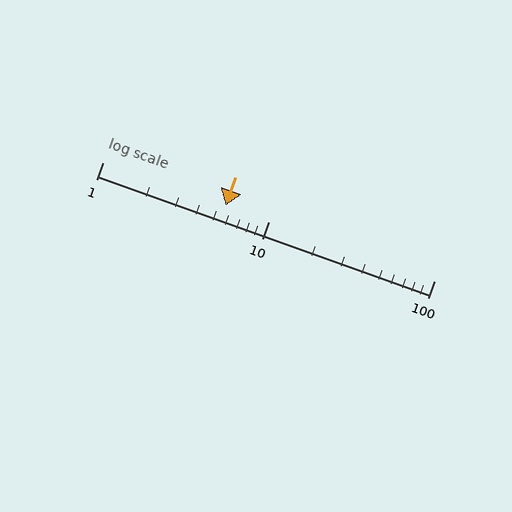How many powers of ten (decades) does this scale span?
The scale spans 2 decades, from 1 to 100.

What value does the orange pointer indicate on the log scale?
The pointer indicates approximately 5.5.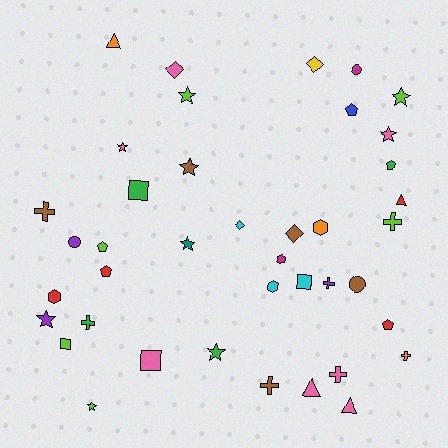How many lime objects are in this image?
There are 6 lime objects.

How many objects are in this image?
There are 40 objects.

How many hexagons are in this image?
There are 4 hexagons.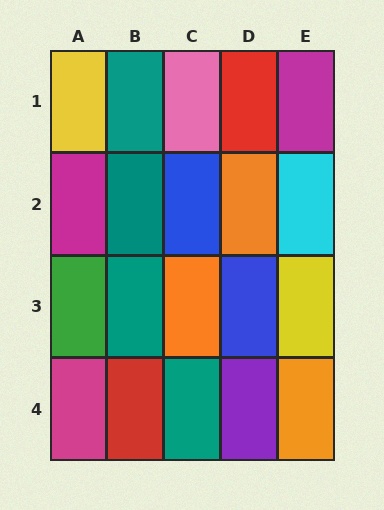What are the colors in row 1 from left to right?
Yellow, teal, pink, red, magenta.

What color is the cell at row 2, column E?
Cyan.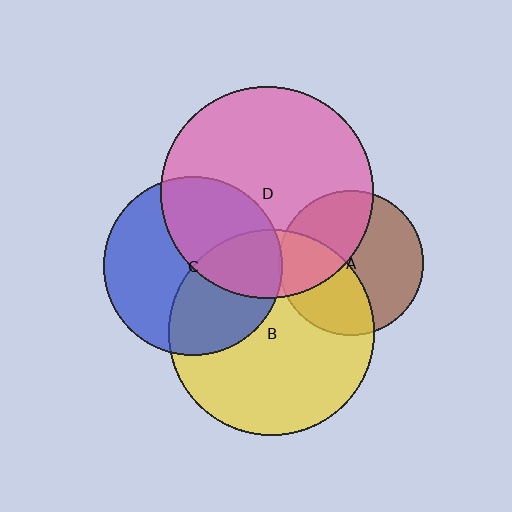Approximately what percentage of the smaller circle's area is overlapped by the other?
Approximately 40%.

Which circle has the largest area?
Circle D (pink).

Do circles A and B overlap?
Yes.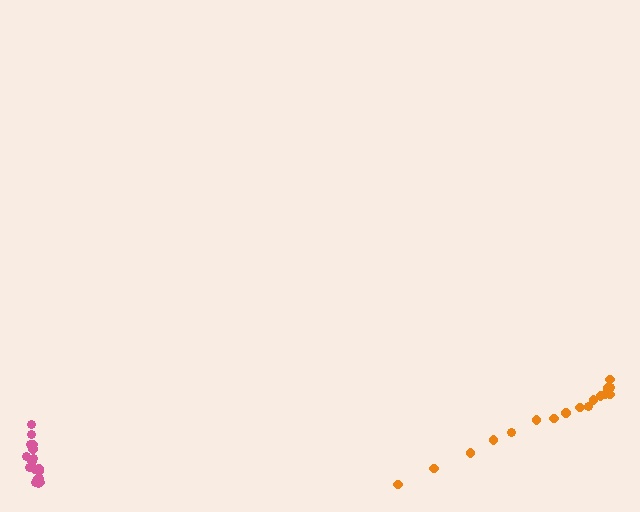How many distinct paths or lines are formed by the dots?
There are 2 distinct paths.